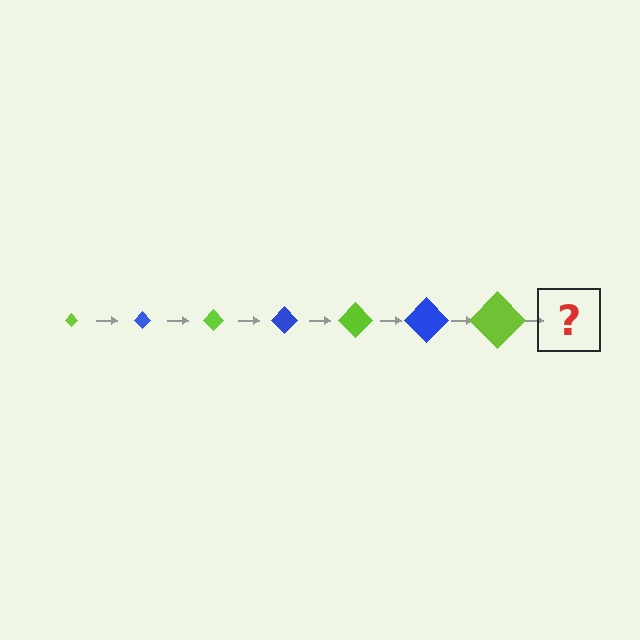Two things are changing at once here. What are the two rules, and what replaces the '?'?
The two rules are that the diamond grows larger each step and the color cycles through lime and blue. The '?' should be a blue diamond, larger than the previous one.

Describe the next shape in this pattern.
It should be a blue diamond, larger than the previous one.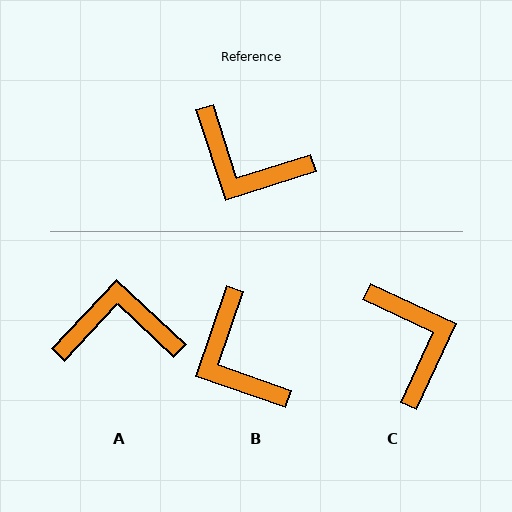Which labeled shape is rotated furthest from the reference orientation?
A, about 151 degrees away.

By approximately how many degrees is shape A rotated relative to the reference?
Approximately 151 degrees clockwise.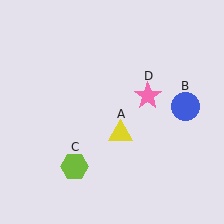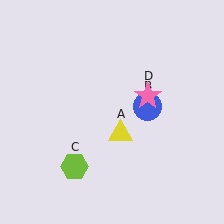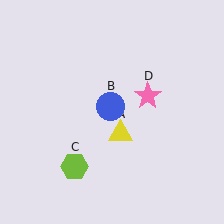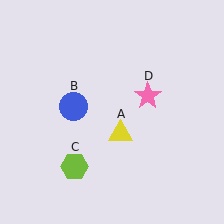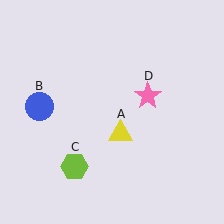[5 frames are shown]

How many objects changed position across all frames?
1 object changed position: blue circle (object B).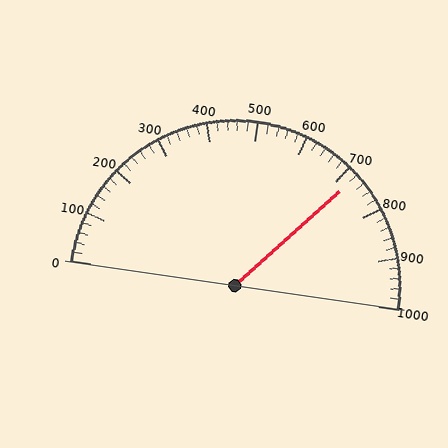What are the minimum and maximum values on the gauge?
The gauge ranges from 0 to 1000.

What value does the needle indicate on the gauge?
The needle indicates approximately 720.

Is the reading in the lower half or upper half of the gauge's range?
The reading is in the upper half of the range (0 to 1000).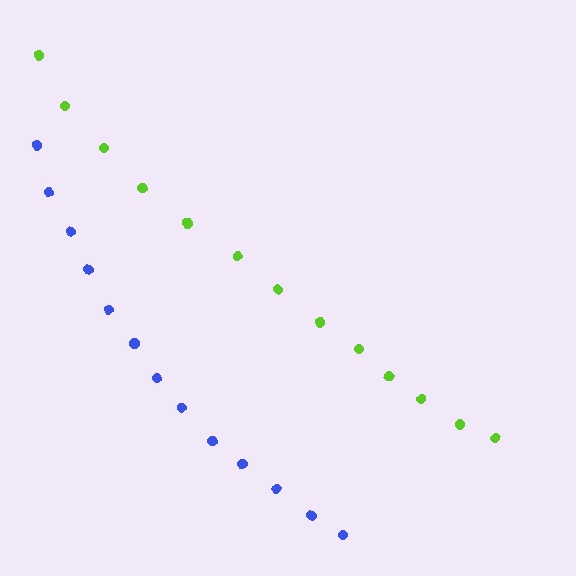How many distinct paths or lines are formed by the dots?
There are 2 distinct paths.